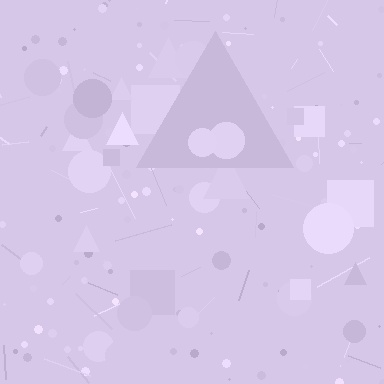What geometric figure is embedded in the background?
A triangle is embedded in the background.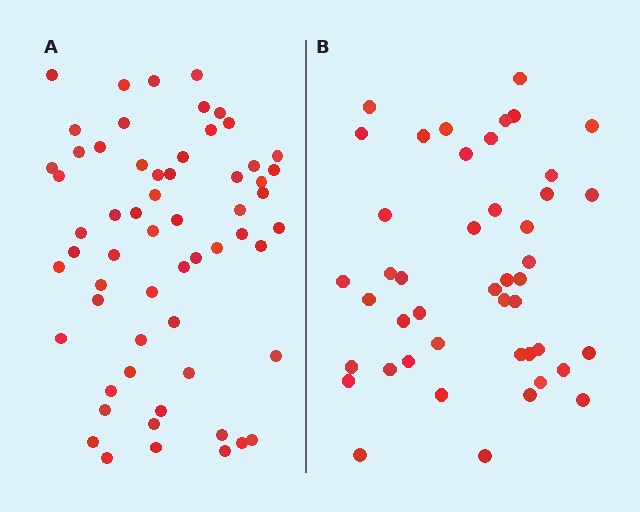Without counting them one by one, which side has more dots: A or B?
Region A (the left region) has more dots.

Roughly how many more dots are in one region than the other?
Region A has approximately 15 more dots than region B.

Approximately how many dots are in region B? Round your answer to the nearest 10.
About 40 dots. (The exact count is 45, which rounds to 40.)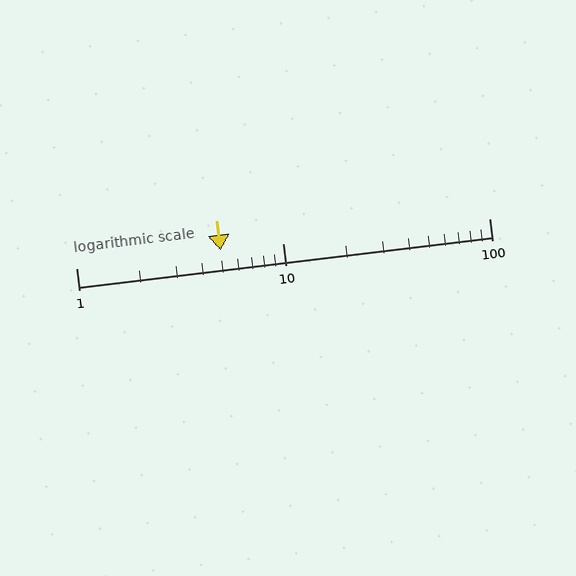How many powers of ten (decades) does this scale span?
The scale spans 2 decades, from 1 to 100.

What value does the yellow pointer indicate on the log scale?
The pointer indicates approximately 5.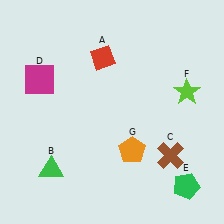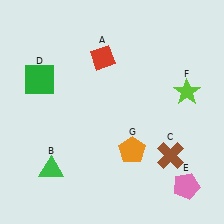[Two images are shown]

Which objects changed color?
D changed from magenta to green. E changed from green to pink.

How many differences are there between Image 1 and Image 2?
There are 2 differences between the two images.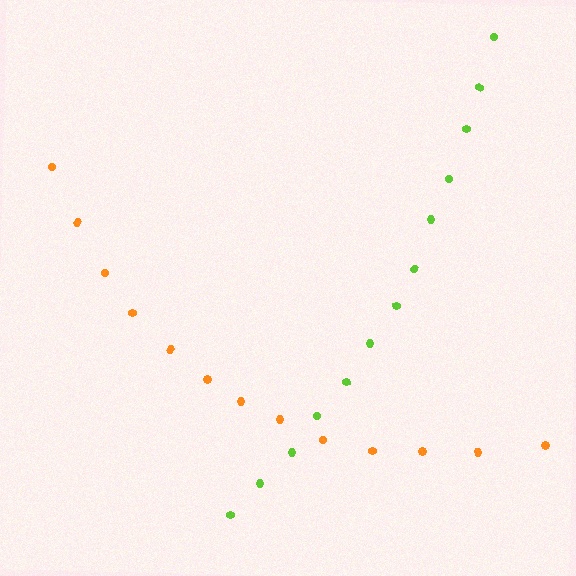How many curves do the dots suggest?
There are 2 distinct paths.